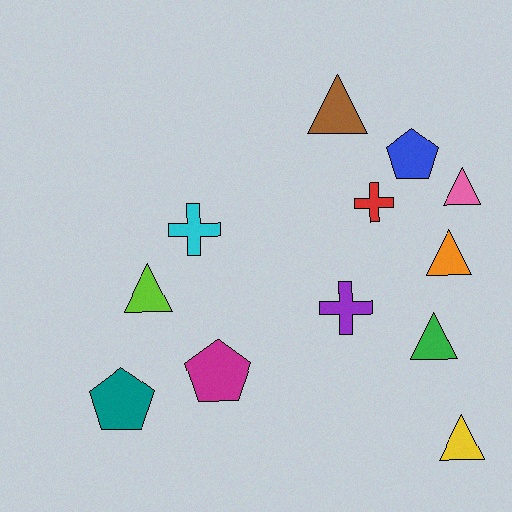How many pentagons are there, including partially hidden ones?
There are 3 pentagons.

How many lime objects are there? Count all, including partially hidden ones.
There is 1 lime object.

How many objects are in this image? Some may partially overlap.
There are 12 objects.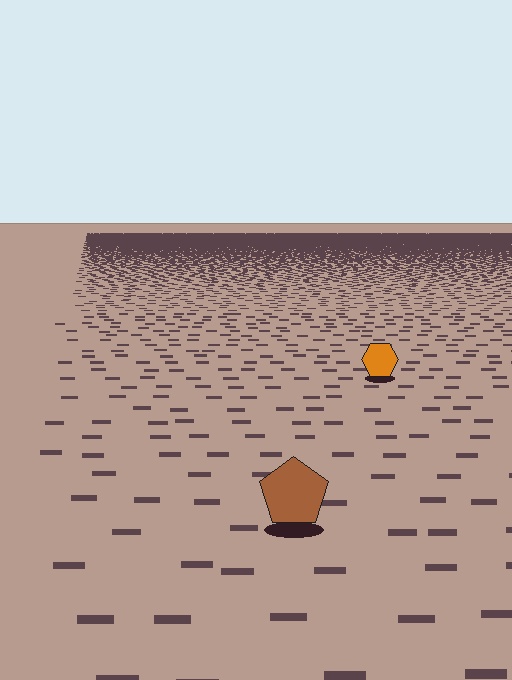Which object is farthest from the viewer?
The orange hexagon is farthest from the viewer. It appears smaller and the ground texture around it is denser.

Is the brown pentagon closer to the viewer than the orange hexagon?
Yes. The brown pentagon is closer — you can tell from the texture gradient: the ground texture is coarser near it.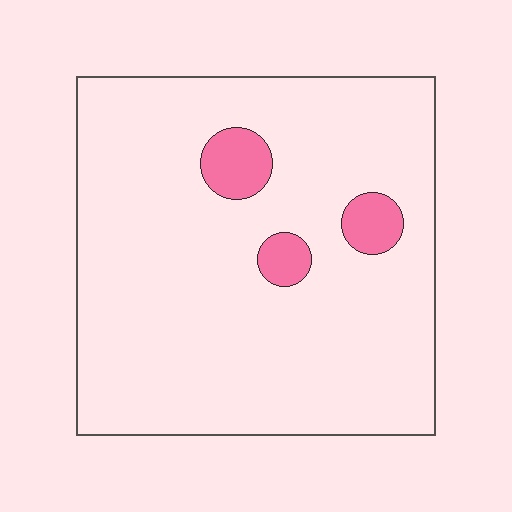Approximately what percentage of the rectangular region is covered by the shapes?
Approximately 5%.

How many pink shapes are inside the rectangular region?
3.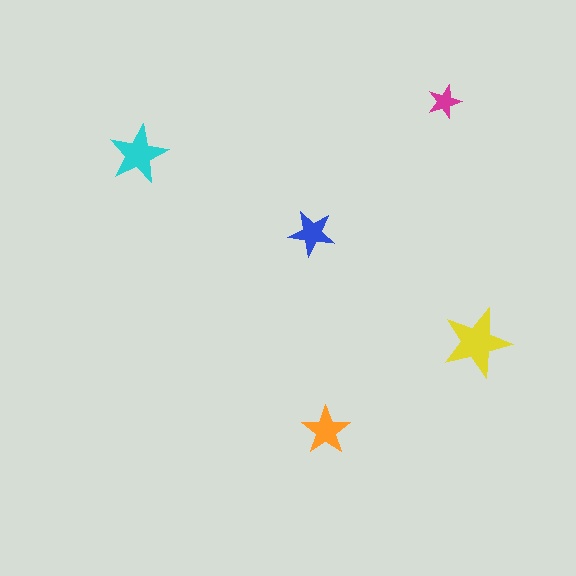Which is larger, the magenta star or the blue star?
The blue one.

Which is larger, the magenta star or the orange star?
The orange one.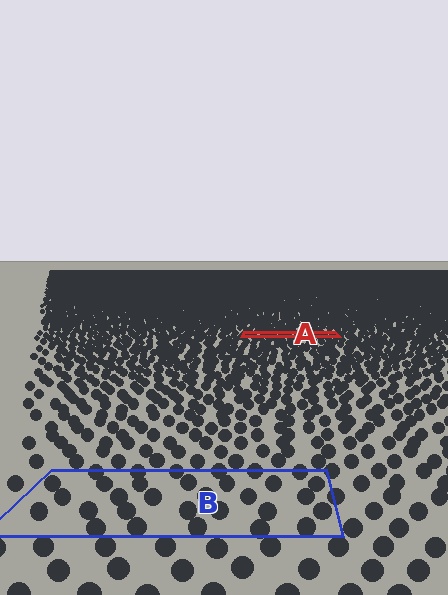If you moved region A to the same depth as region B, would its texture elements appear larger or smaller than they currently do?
They would appear larger. At a closer depth, the same texture elements are projected at a bigger on-screen size.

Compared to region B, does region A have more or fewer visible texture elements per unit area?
Region A has more texture elements per unit area — they are packed more densely because it is farther away.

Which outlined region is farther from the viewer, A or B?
Region A is farther from the viewer — the texture elements inside it appear smaller and more densely packed.